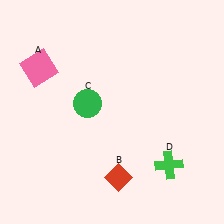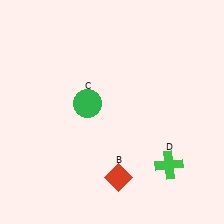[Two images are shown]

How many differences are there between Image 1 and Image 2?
There is 1 difference between the two images.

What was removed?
The pink square (A) was removed in Image 2.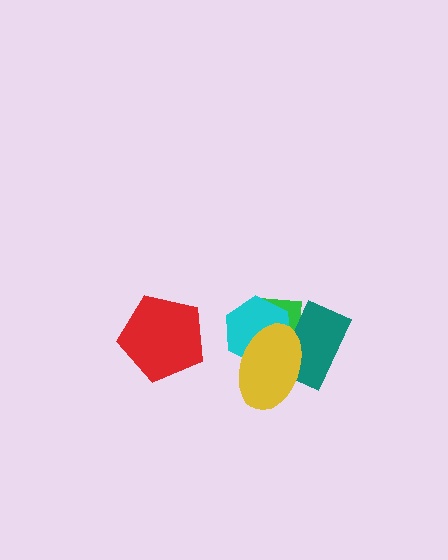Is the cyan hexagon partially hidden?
Yes, it is partially covered by another shape.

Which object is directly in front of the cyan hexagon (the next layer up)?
The teal rectangle is directly in front of the cyan hexagon.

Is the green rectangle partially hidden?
Yes, it is partially covered by another shape.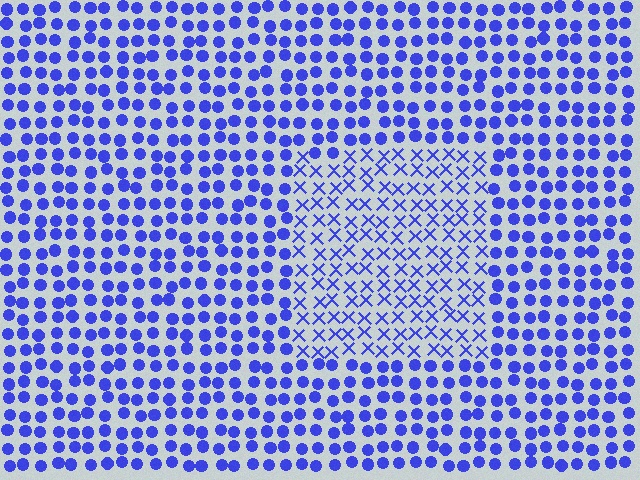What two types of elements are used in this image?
The image uses X marks inside the rectangle region and circles outside it.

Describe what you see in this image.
The image is filled with small blue elements arranged in a uniform grid. A rectangle-shaped region contains X marks, while the surrounding area contains circles. The boundary is defined purely by the change in element shape.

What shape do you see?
I see a rectangle.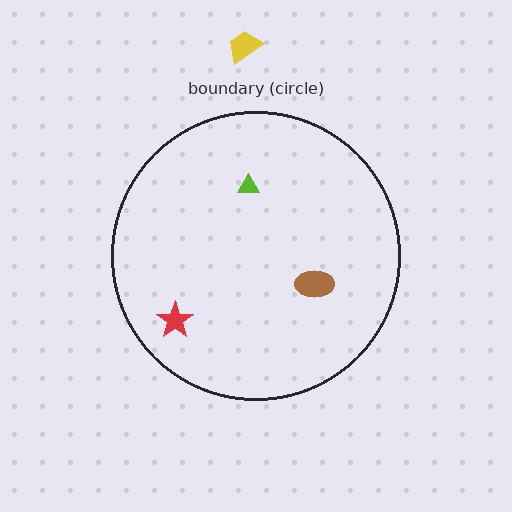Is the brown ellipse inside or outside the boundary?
Inside.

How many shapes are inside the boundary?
3 inside, 1 outside.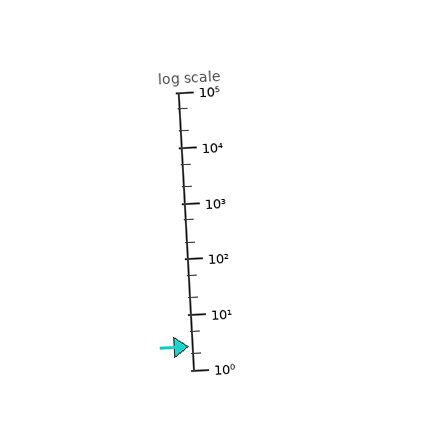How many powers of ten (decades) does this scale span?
The scale spans 5 decades, from 1 to 100000.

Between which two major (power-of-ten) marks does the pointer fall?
The pointer is between 1 and 10.